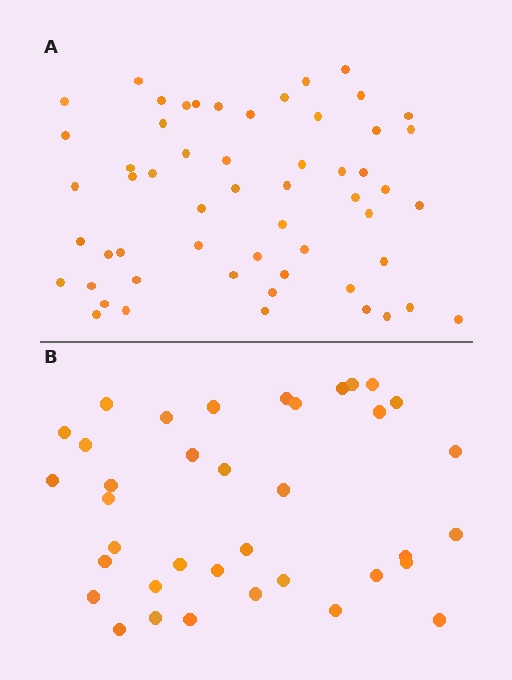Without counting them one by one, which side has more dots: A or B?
Region A (the top region) has more dots.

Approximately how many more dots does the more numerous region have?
Region A has approximately 20 more dots than region B.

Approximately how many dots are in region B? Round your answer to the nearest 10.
About 40 dots. (The exact count is 37, which rounds to 40.)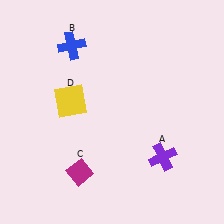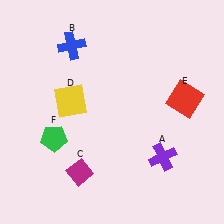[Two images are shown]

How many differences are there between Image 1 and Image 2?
There are 2 differences between the two images.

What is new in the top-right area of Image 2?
A red square (E) was added in the top-right area of Image 2.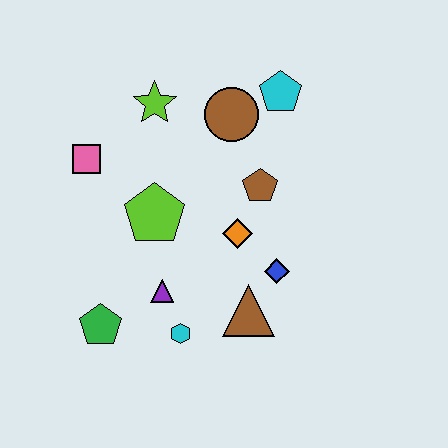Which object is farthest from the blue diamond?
The pink square is farthest from the blue diamond.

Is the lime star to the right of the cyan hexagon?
No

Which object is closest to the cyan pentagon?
The brown circle is closest to the cyan pentagon.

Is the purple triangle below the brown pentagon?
Yes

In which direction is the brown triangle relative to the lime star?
The brown triangle is below the lime star.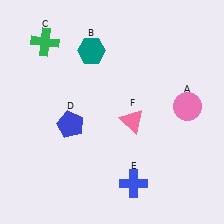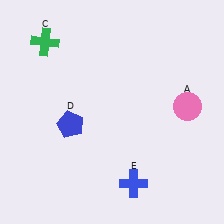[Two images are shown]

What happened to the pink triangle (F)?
The pink triangle (F) was removed in Image 2. It was in the bottom-right area of Image 1.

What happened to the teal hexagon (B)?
The teal hexagon (B) was removed in Image 2. It was in the top-left area of Image 1.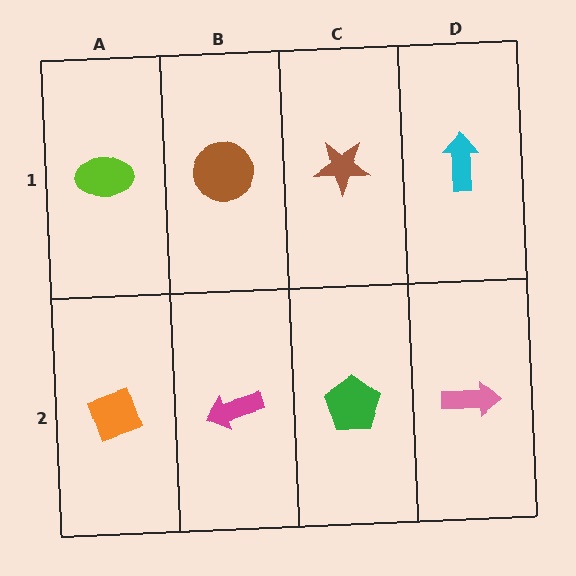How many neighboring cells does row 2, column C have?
3.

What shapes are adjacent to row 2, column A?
A lime ellipse (row 1, column A), a magenta arrow (row 2, column B).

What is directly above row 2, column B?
A brown circle.